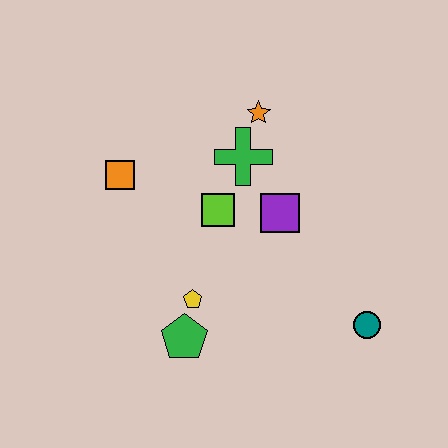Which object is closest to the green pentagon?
The yellow pentagon is closest to the green pentagon.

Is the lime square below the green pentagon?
No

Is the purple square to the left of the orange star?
No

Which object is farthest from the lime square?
The teal circle is farthest from the lime square.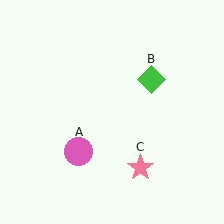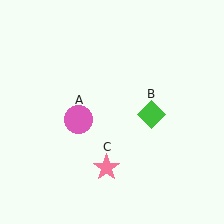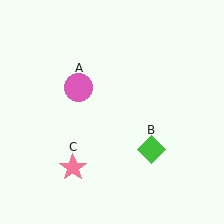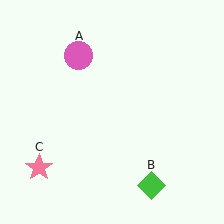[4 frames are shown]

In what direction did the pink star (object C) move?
The pink star (object C) moved left.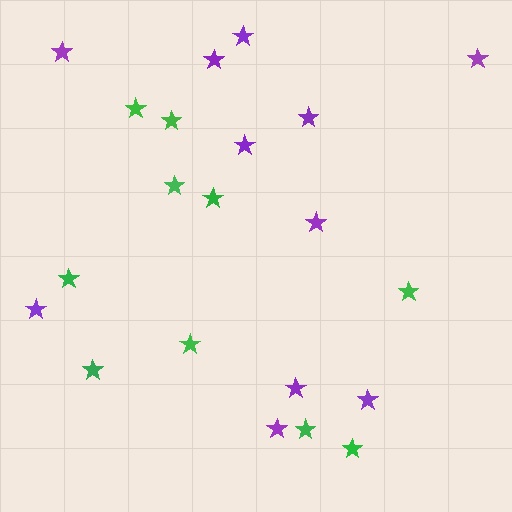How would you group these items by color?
There are 2 groups: one group of purple stars (11) and one group of green stars (10).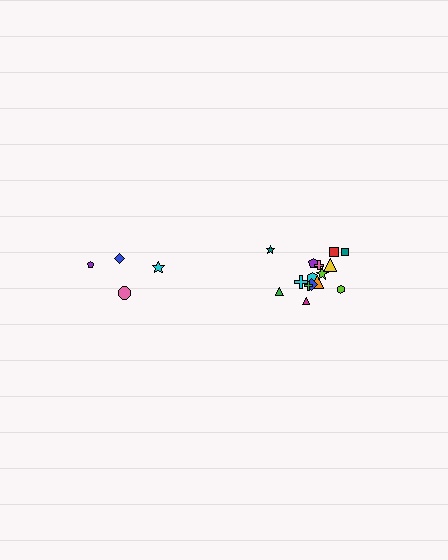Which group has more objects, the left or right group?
The right group.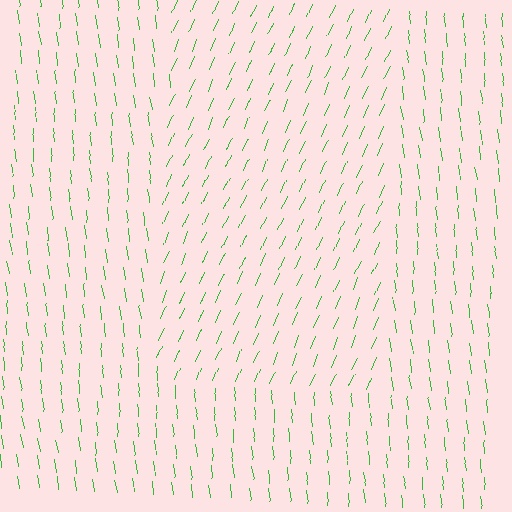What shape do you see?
I see a rectangle.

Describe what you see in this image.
The image is filled with small green line segments. A rectangle region in the image has lines oriented differently from the surrounding lines, creating a visible texture boundary.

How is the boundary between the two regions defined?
The boundary is defined purely by a change in line orientation (approximately 31 degrees difference). All lines are the same color and thickness.